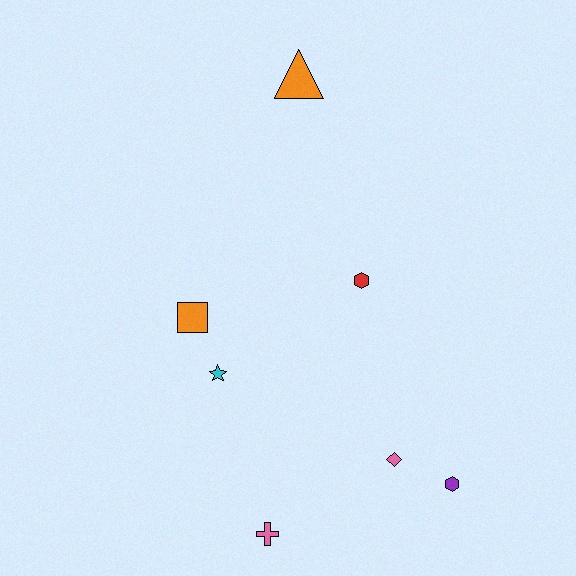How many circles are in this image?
There are no circles.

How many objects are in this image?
There are 7 objects.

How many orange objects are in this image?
There are 2 orange objects.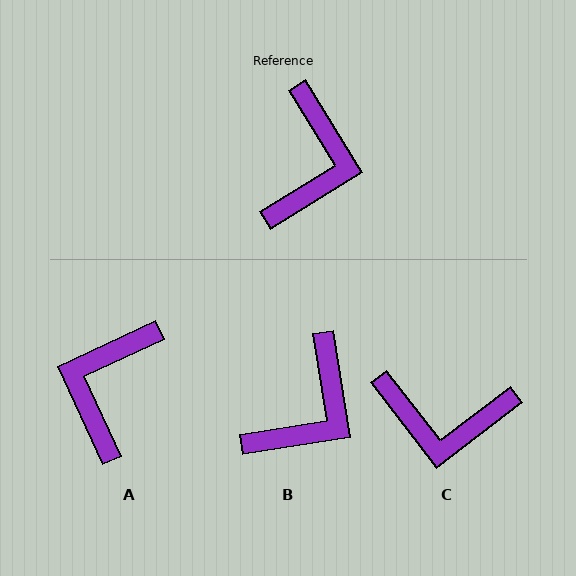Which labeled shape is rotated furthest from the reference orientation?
A, about 173 degrees away.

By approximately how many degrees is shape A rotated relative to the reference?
Approximately 173 degrees counter-clockwise.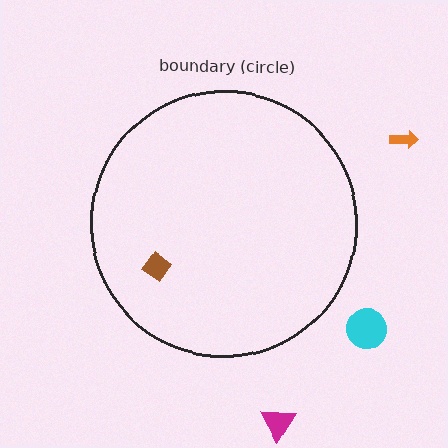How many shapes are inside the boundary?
1 inside, 3 outside.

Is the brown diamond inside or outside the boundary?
Inside.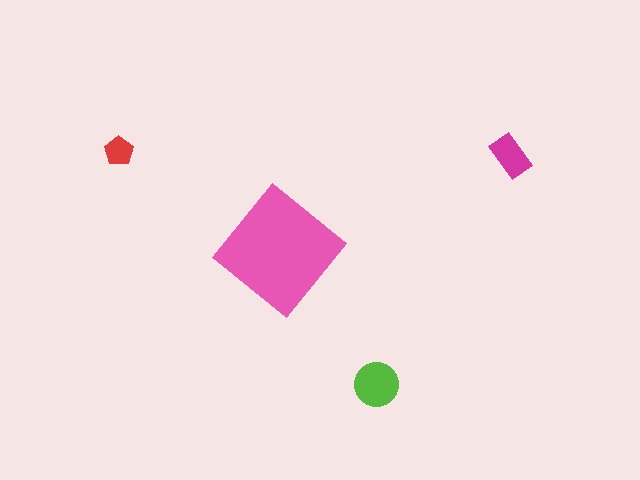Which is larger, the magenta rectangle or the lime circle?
The lime circle.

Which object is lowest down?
The lime circle is bottommost.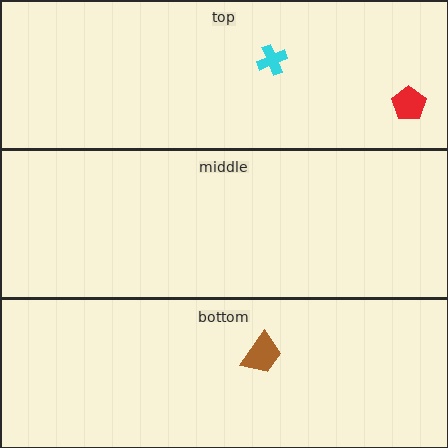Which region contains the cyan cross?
The top region.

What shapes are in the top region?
The red pentagon, the cyan cross.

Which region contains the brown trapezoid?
The bottom region.